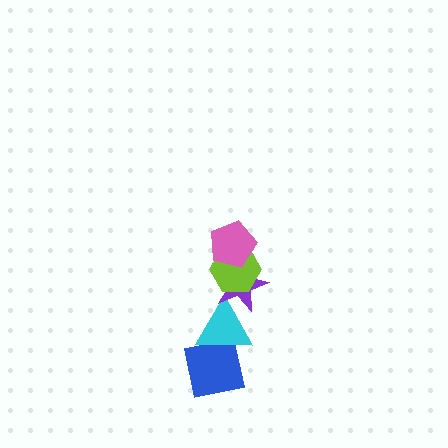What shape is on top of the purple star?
The lime hexagon is on top of the purple star.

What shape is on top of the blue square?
The cyan triangle is on top of the blue square.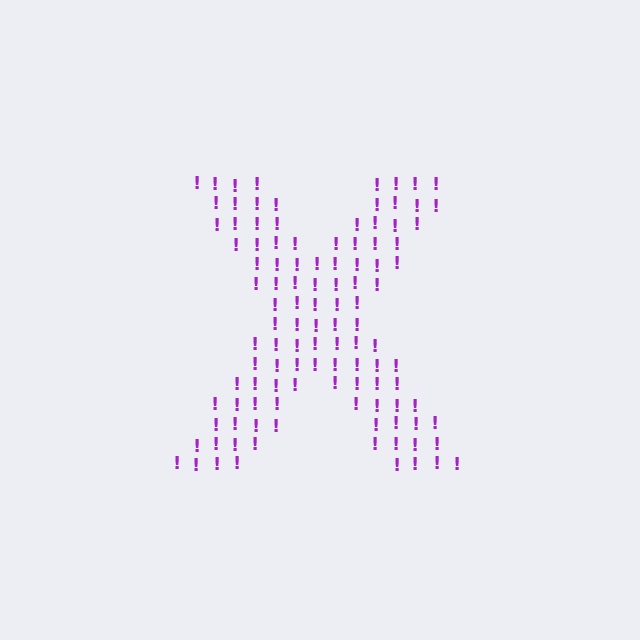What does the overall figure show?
The overall figure shows the letter X.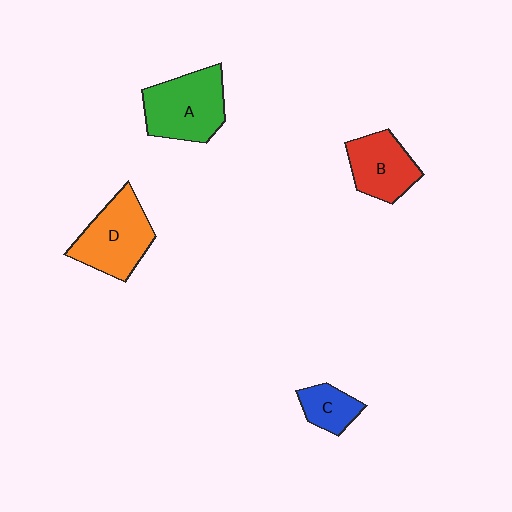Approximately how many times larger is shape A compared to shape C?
Approximately 2.2 times.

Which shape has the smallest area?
Shape C (blue).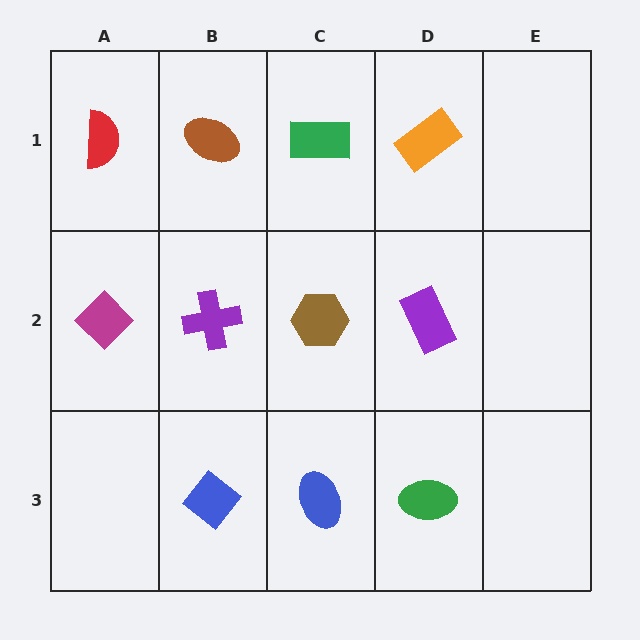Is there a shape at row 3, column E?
No, that cell is empty.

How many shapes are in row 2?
4 shapes.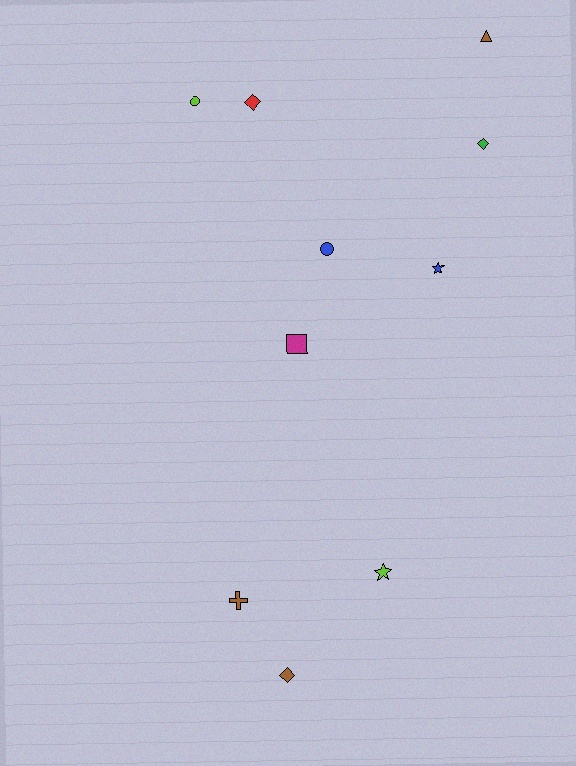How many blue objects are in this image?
There are 2 blue objects.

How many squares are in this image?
There is 1 square.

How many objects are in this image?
There are 10 objects.